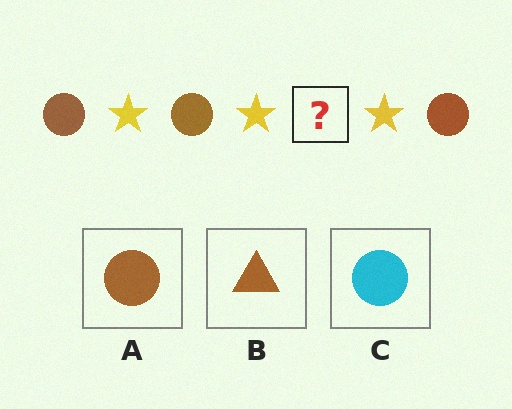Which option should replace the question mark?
Option A.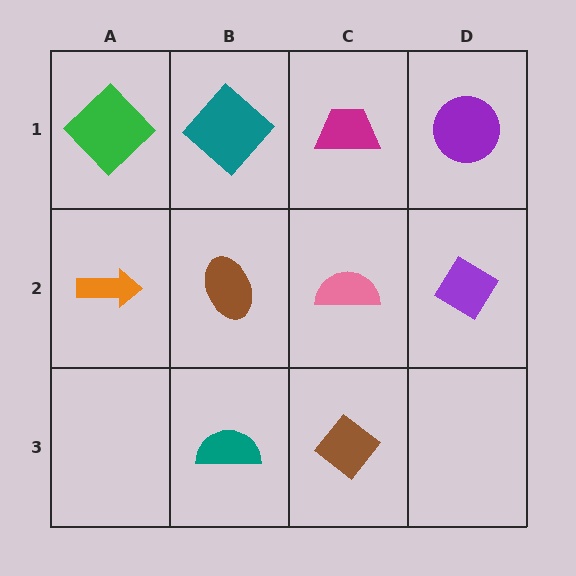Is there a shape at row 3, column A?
No, that cell is empty.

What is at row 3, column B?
A teal semicircle.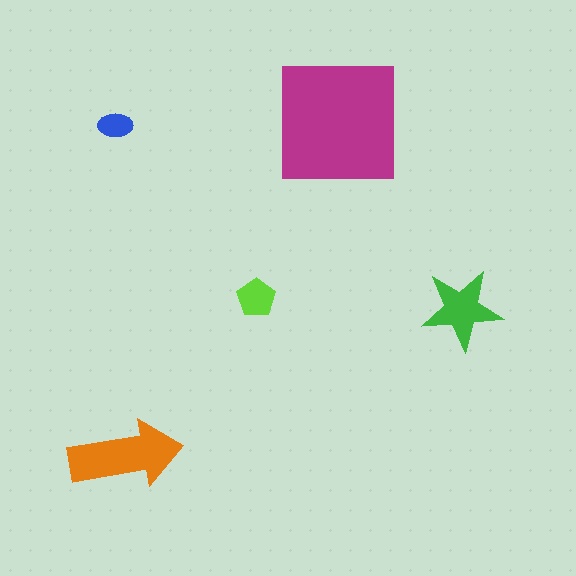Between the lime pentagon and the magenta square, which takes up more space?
The magenta square.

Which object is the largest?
The magenta square.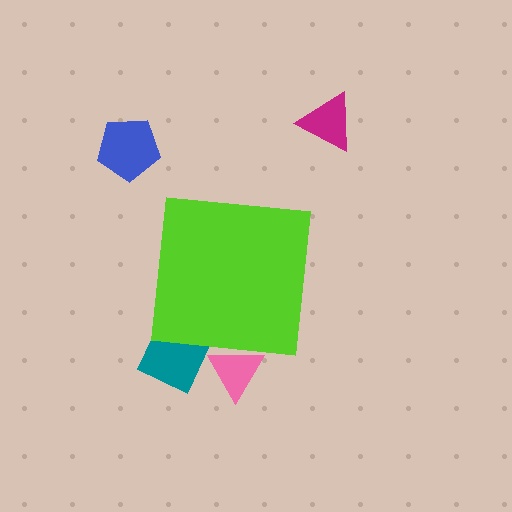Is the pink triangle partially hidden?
Yes, the pink triangle is partially hidden behind the lime square.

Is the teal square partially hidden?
Yes, the teal square is partially hidden behind the lime square.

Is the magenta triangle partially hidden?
No, the magenta triangle is fully visible.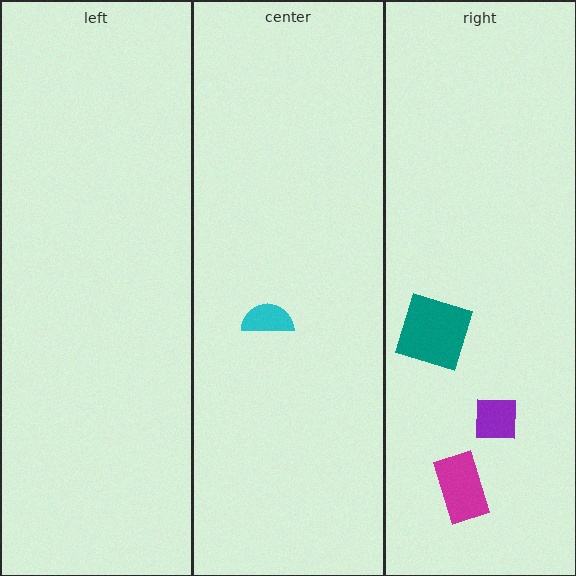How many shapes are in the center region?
1.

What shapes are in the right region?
The magenta rectangle, the teal square, the purple square.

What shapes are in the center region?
The cyan semicircle.